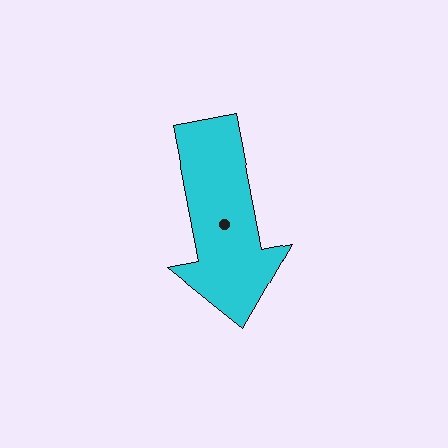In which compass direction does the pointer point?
South.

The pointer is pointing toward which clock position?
Roughly 6 o'clock.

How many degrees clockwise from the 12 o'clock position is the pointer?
Approximately 169 degrees.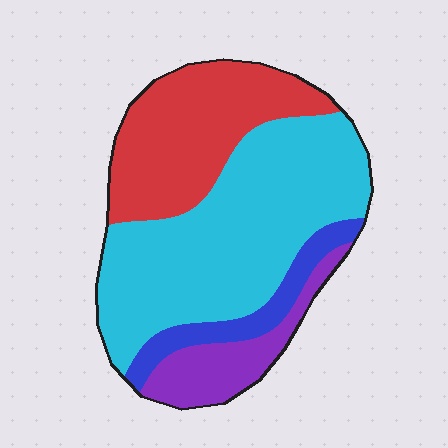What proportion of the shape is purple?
Purple takes up about one eighth (1/8) of the shape.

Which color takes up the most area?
Cyan, at roughly 50%.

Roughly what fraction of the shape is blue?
Blue takes up about one tenth (1/10) of the shape.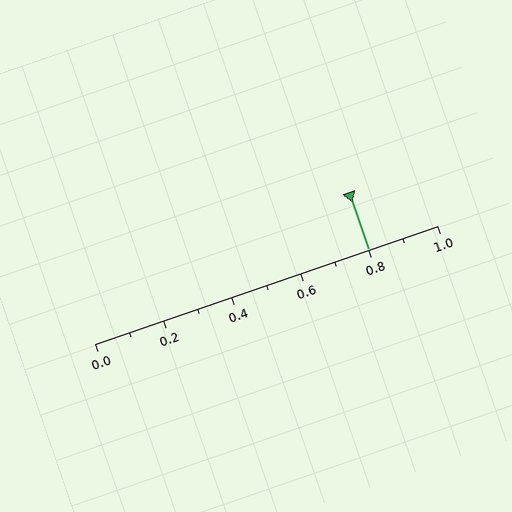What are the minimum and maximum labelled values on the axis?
The axis runs from 0.0 to 1.0.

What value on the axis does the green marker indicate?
The marker indicates approximately 0.8.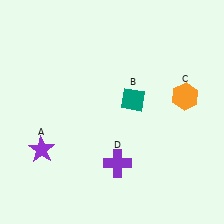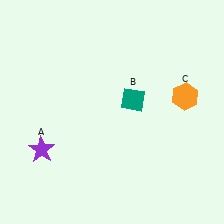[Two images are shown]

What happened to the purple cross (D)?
The purple cross (D) was removed in Image 2. It was in the bottom-right area of Image 1.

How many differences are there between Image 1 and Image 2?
There is 1 difference between the two images.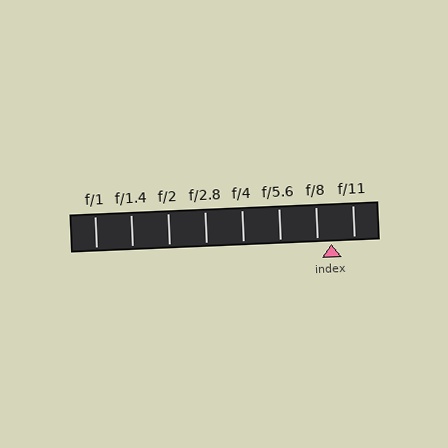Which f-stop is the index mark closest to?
The index mark is closest to f/8.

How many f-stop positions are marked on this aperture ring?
There are 8 f-stop positions marked.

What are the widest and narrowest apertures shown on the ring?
The widest aperture shown is f/1 and the narrowest is f/11.